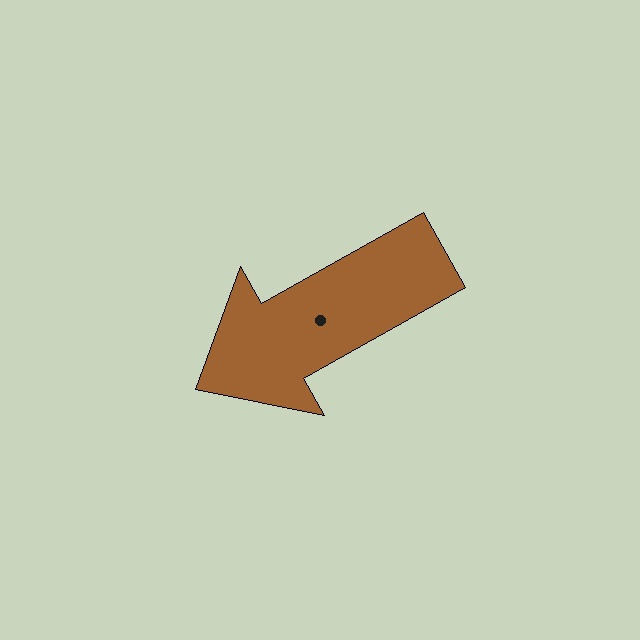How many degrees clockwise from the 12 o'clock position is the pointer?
Approximately 241 degrees.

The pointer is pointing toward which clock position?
Roughly 8 o'clock.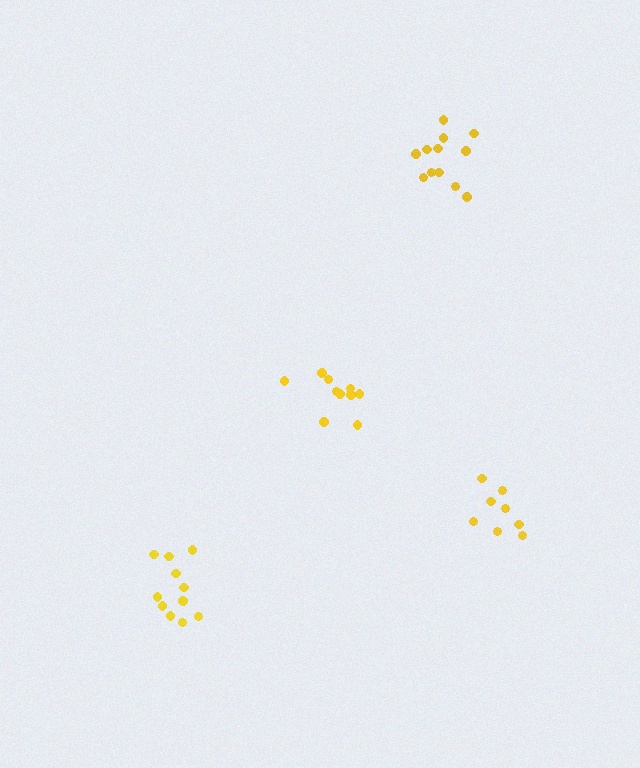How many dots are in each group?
Group 1: 10 dots, Group 2: 11 dots, Group 3: 12 dots, Group 4: 8 dots (41 total).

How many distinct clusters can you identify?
There are 4 distinct clusters.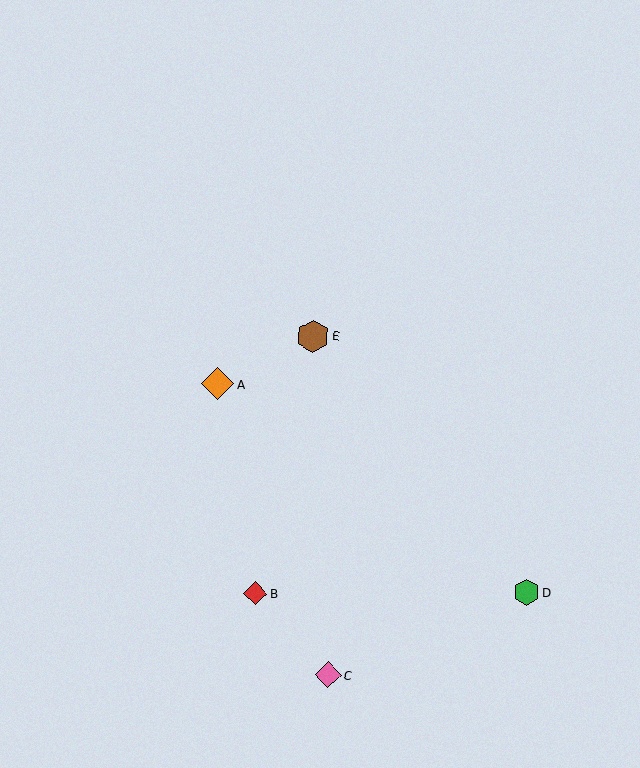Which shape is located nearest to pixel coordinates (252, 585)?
The red diamond (labeled B) at (255, 594) is nearest to that location.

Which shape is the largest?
The brown hexagon (labeled E) is the largest.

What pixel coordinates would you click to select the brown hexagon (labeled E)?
Click at (313, 336) to select the brown hexagon E.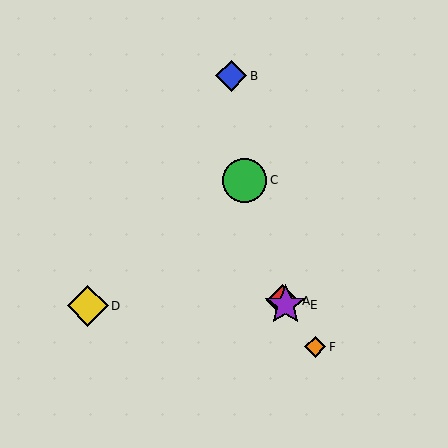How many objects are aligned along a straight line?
3 objects (A, E, F) are aligned along a straight line.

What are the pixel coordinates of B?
Object B is at (231, 76).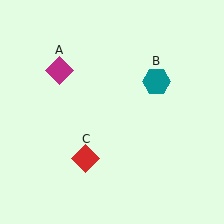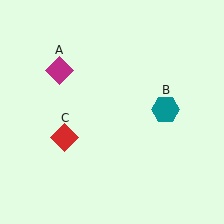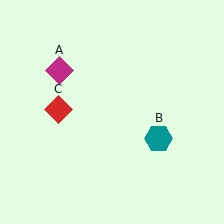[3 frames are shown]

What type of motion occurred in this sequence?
The teal hexagon (object B), red diamond (object C) rotated clockwise around the center of the scene.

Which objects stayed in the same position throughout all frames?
Magenta diamond (object A) remained stationary.